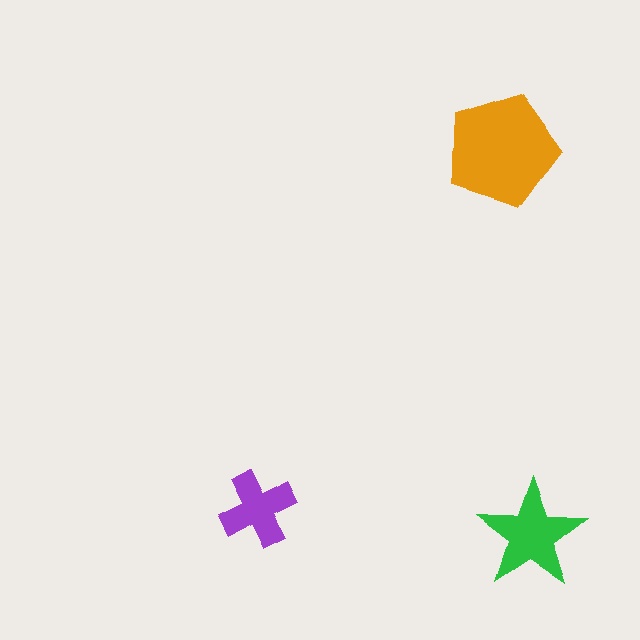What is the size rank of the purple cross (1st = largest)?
3rd.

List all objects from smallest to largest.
The purple cross, the green star, the orange pentagon.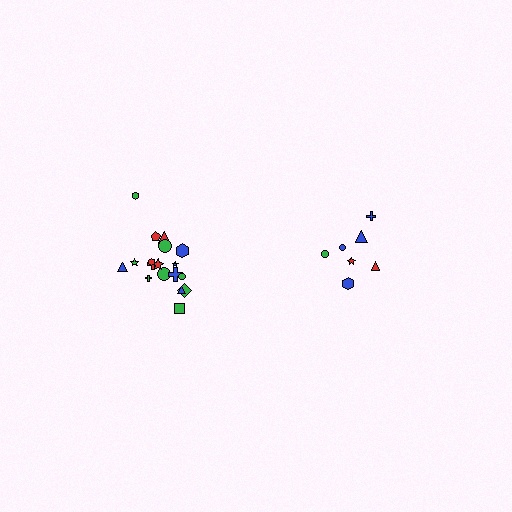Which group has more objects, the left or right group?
The left group.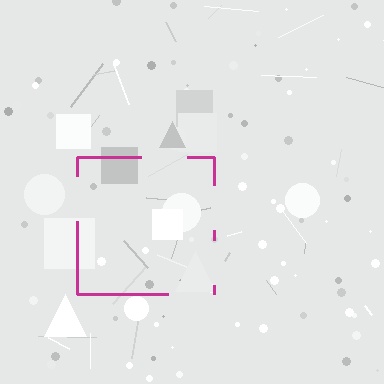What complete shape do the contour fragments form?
The contour fragments form a square.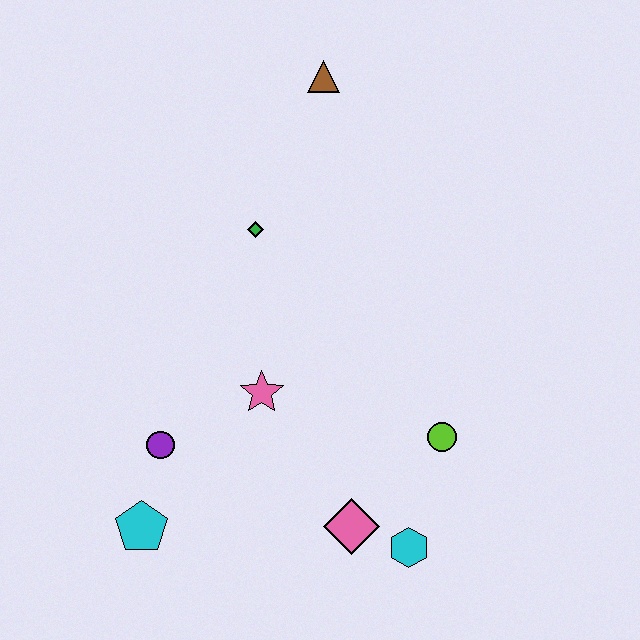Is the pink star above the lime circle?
Yes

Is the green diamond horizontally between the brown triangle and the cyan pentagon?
Yes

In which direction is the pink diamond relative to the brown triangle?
The pink diamond is below the brown triangle.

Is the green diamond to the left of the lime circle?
Yes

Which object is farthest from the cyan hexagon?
The brown triangle is farthest from the cyan hexagon.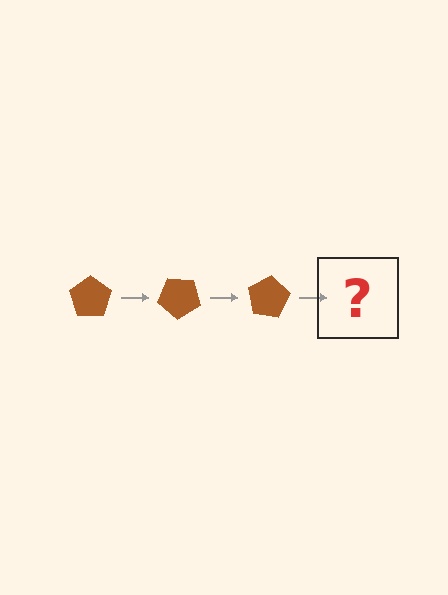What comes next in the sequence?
The next element should be a brown pentagon rotated 120 degrees.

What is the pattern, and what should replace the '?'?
The pattern is that the pentagon rotates 40 degrees each step. The '?' should be a brown pentagon rotated 120 degrees.